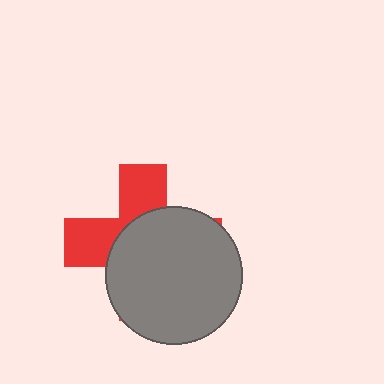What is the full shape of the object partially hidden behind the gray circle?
The partially hidden object is a red cross.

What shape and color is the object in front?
The object in front is a gray circle.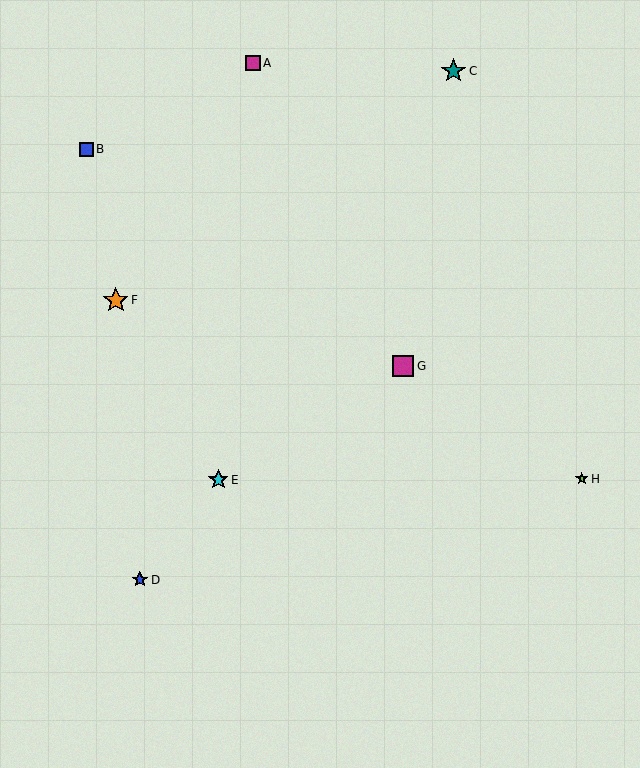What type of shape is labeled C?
Shape C is a teal star.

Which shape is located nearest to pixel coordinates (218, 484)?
The cyan star (labeled E) at (218, 480) is nearest to that location.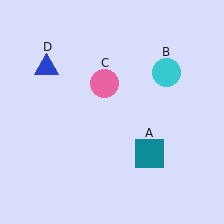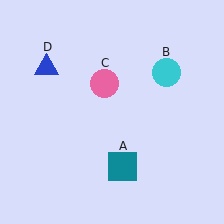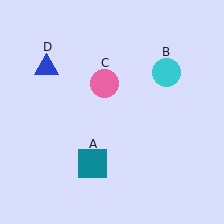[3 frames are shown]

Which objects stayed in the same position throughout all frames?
Cyan circle (object B) and pink circle (object C) and blue triangle (object D) remained stationary.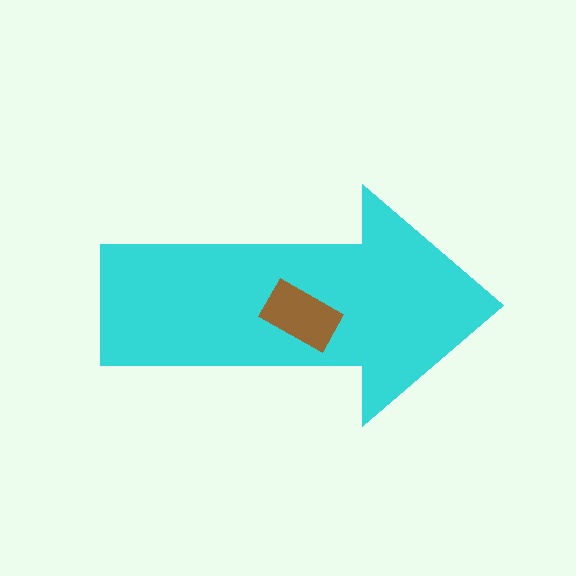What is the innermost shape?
The brown rectangle.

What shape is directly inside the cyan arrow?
The brown rectangle.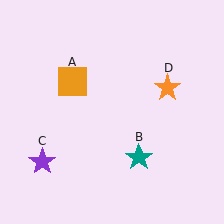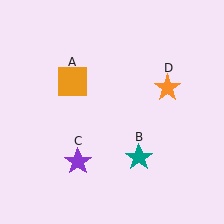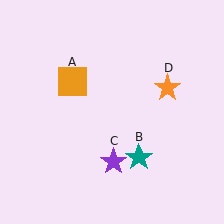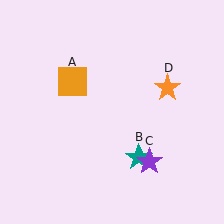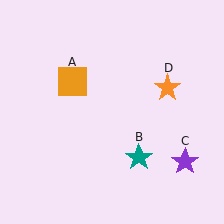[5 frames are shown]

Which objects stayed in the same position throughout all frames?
Orange square (object A) and teal star (object B) and orange star (object D) remained stationary.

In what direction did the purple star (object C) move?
The purple star (object C) moved right.